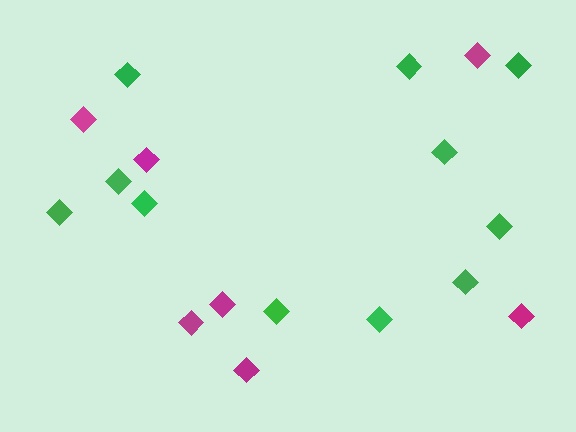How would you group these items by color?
There are 2 groups: one group of magenta diamonds (7) and one group of green diamonds (11).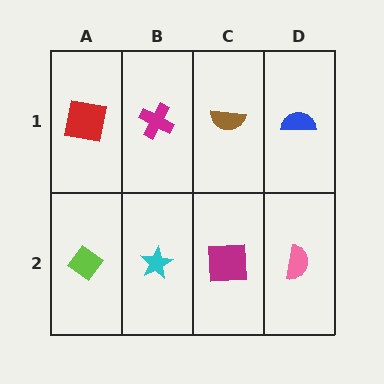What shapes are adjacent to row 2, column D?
A blue semicircle (row 1, column D), a magenta square (row 2, column C).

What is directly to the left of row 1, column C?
A magenta cross.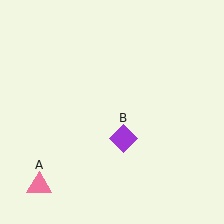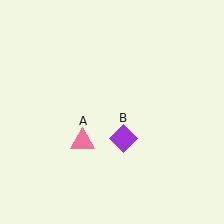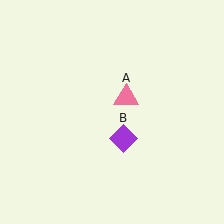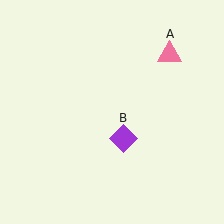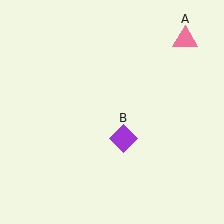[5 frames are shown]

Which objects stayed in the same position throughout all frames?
Purple diamond (object B) remained stationary.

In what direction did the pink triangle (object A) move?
The pink triangle (object A) moved up and to the right.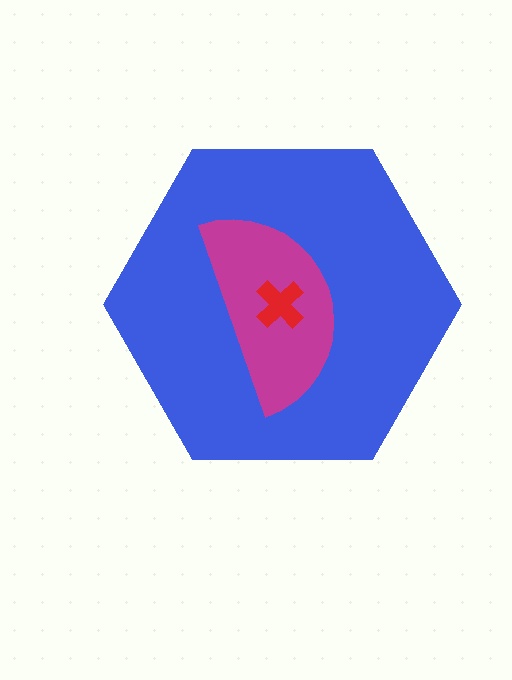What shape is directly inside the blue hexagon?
The magenta semicircle.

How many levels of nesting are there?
3.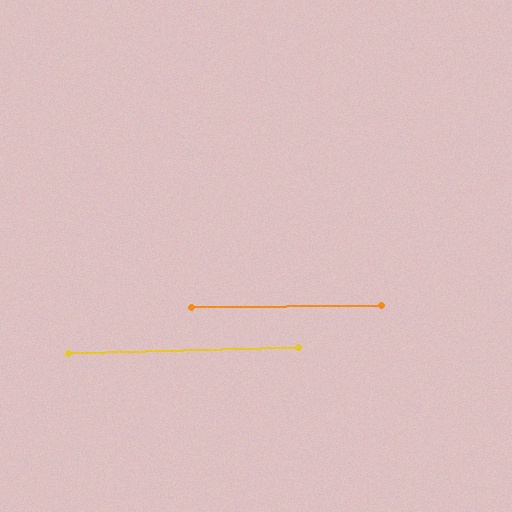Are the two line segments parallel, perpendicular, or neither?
Parallel — their directions differ by only 0.9°.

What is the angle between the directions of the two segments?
Approximately 1 degree.